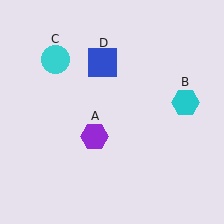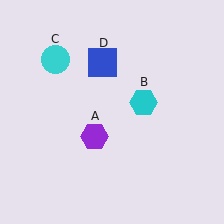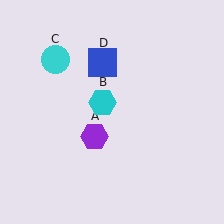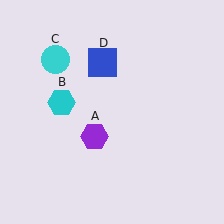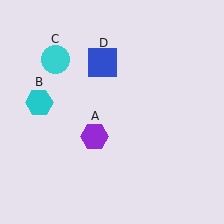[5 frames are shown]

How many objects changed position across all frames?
1 object changed position: cyan hexagon (object B).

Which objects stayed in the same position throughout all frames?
Purple hexagon (object A) and cyan circle (object C) and blue square (object D) remained stationary.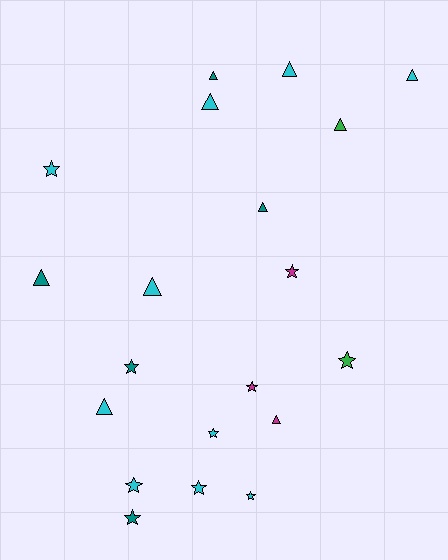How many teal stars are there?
There are 2 teal stars.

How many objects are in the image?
There are 20 objects.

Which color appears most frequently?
Cyan, with 10 objects.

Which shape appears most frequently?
Triangle, with 10 objects.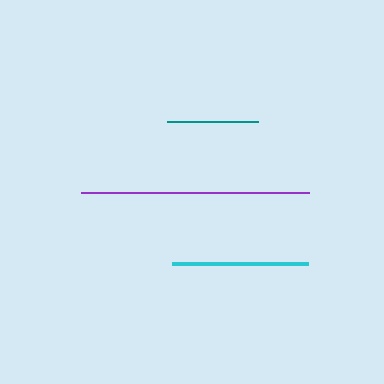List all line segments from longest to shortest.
From longest to shortest: purple, cyan, teal.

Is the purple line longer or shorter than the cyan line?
The purple line is longer than the cyan line.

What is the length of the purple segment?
The purple segment is approximately 228 pixels long.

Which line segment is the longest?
The purple line is the longest at approximately 228 pixels.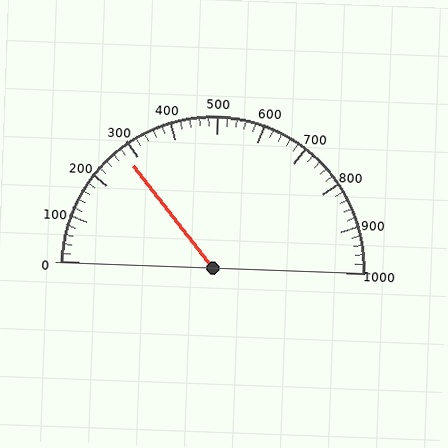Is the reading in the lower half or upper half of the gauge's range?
The reading is in the lower half of the range (0 to 1000).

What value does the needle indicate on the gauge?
The needle indicates approximately 280.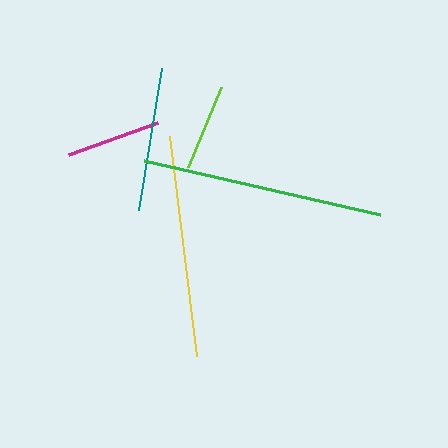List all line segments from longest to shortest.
From longest to shortest: green, yellow, teal, magenta, lime.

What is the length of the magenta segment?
The magenta segment is approximately 94 pixels long.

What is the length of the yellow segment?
The yellow segment is approximately 222 pixels long.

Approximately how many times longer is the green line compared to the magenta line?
The green line is approximately 2.6 times the length of the magenta line.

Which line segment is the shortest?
The lime line is the shortest at approximately 87 pixels.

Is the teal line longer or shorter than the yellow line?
The yellow line is longer than the teal line.